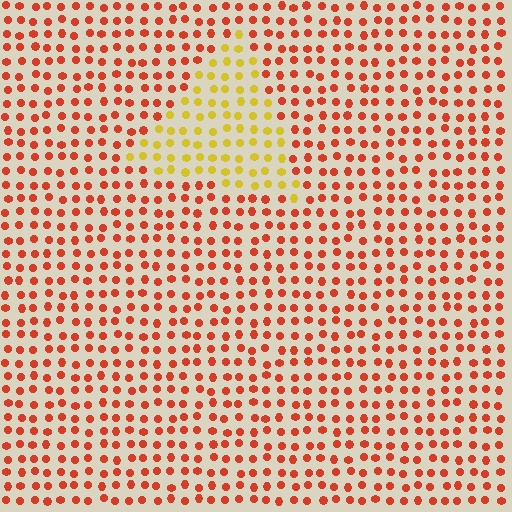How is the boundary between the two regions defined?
The boundary is defined purely by a slight shift in hue (about 47 degrees). Spacing, size, and orientation are identical on both sides.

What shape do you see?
I see a triangle.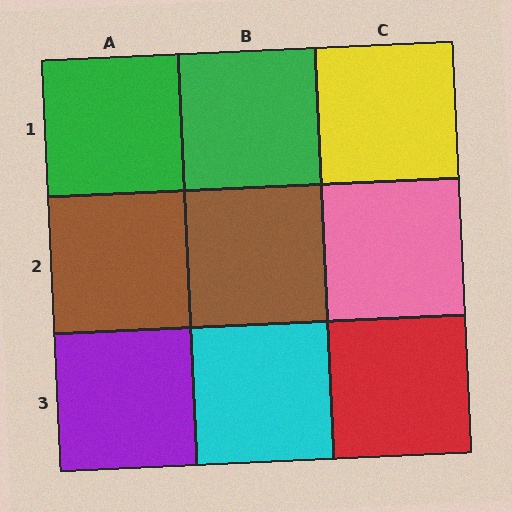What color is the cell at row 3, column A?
Purple.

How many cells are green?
2 cells are green.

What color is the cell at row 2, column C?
Pink.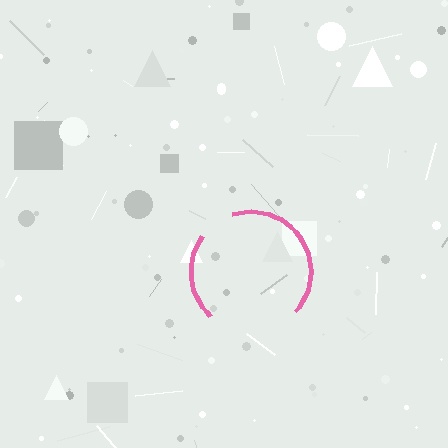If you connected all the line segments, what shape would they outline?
They would outline a circle.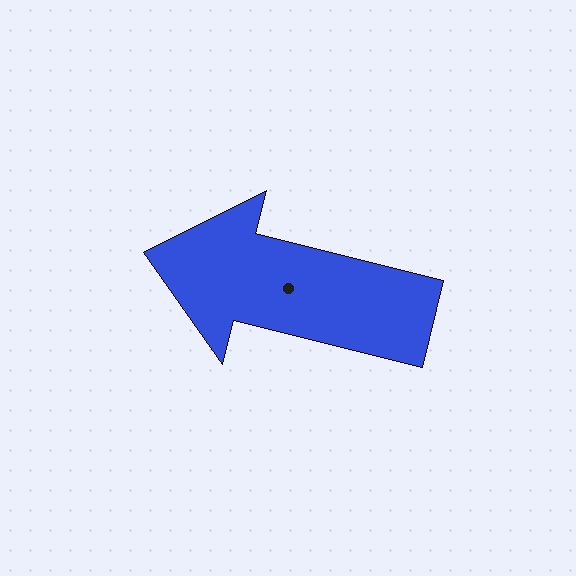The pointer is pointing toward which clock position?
Roughly 9 o'clock.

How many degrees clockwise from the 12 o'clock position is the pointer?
Approximately 284 degrees.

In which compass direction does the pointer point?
West.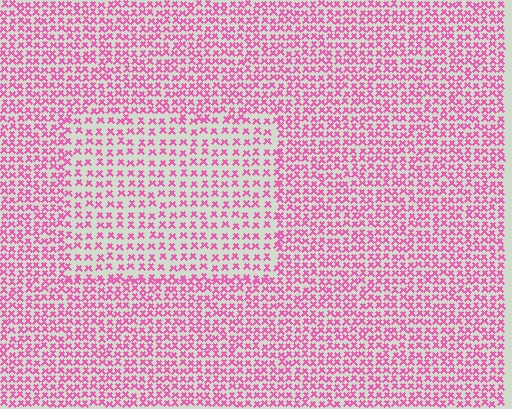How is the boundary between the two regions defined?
The boundary is defined by a change in element density (approximately 1.7x ratio). All elements are the same color, size, and shape.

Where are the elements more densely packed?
The elements are more densely packed outside the rectangle boundary.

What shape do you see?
I see a rectangle.